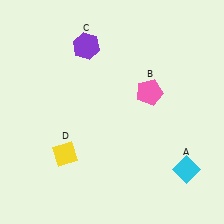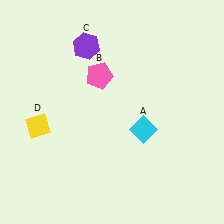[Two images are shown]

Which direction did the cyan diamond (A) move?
The cyan diamond (A) moved left.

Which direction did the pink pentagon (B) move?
The pink pentagon (B) moved left.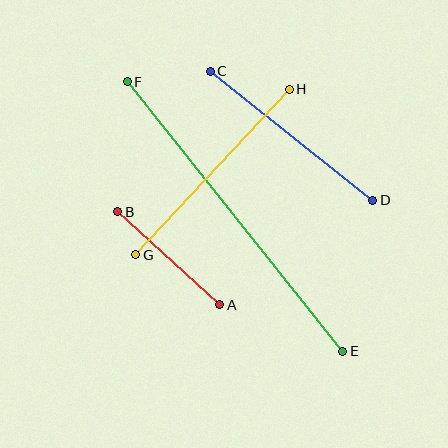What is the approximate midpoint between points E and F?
The midpoint is at approximately (235, 216) pixels.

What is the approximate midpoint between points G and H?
The midpoint is at approximately (212, 172) pixels.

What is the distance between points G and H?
The distance is approximately 226 pixels.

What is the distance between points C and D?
The distance is approximately 208 pixels.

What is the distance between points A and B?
The distance is approximately 138 pixels.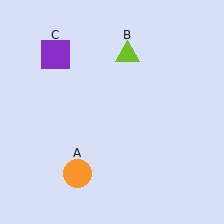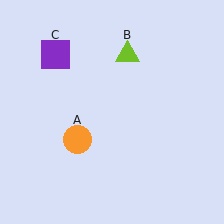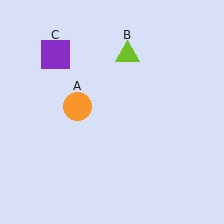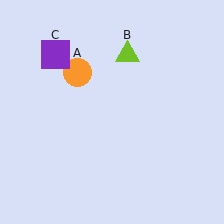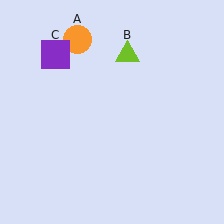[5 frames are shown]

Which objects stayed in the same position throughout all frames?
Lime triangle (object B) and purple square (object C) remained stationary.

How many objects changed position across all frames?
1 object changed position: orange circle (object A).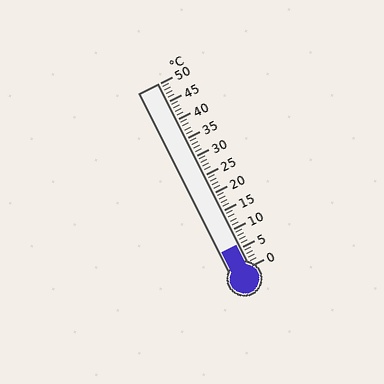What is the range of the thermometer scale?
The thermometer scale ranges from 0°C to 50°C.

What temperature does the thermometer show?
The thermometer shows approximately 6°C.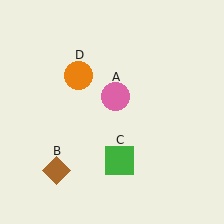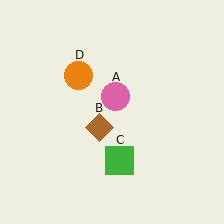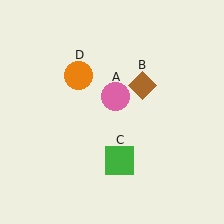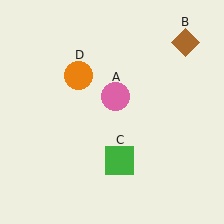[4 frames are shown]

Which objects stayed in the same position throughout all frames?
Pink circle (object A) and green square (object C) and orange circle (object D) remained stationary.